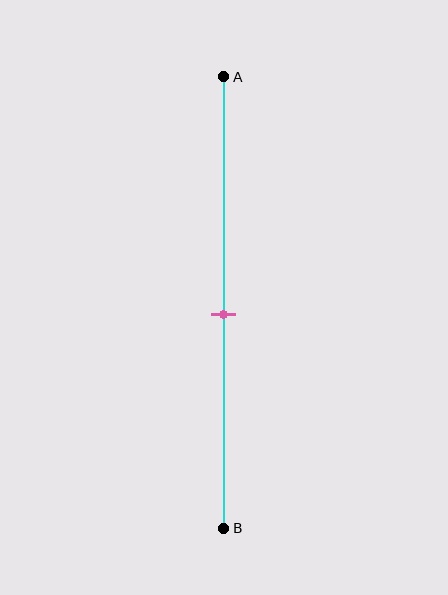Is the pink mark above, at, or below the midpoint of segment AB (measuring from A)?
The pink mark is approximately at the midpoint of segment AB.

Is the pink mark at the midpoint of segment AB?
Yes, the mark is approximately at the midpoint.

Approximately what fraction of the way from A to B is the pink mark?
The pink mark is approximately 55% of the way from A to B.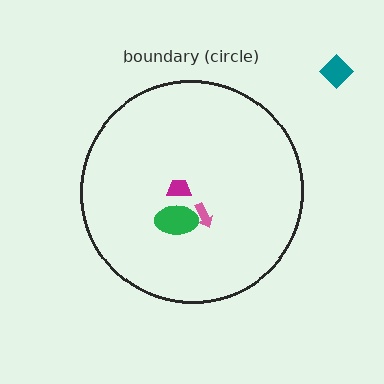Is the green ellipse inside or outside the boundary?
Inside.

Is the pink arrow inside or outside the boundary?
Inside.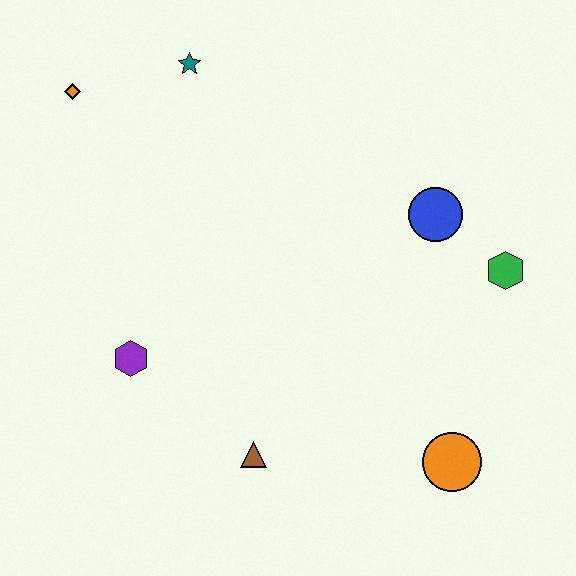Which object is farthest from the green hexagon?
The orange diamond is farthest from the green hexagon.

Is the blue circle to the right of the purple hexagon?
Yes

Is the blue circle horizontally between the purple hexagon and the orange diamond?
No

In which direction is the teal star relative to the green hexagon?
The teal star is to the left of the green hexagon.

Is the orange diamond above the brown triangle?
Yes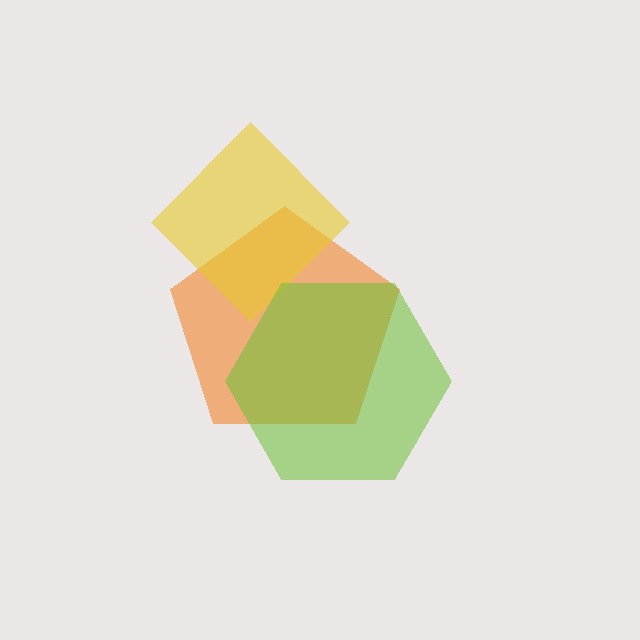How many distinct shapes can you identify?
There are 3 distinct shapes: an orange pentagon, a yellow diamond, a lime hexagon.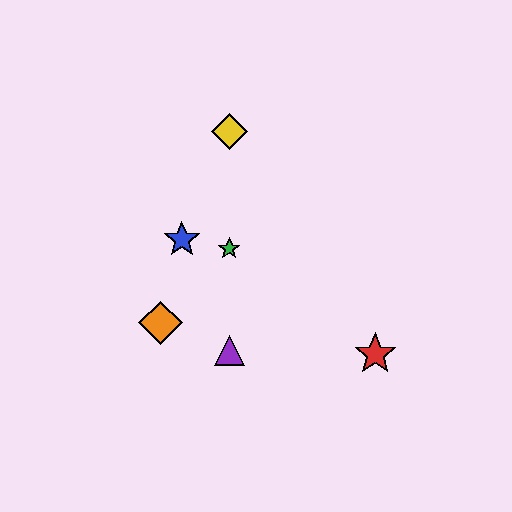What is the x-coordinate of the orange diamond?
The orange diamond is at x≈160.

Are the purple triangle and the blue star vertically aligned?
No, the purple triangle is at x≈229 and the blue star is at x≈182.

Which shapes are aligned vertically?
The green star, the yellow diamond, the purple triangle are aligned vertically.